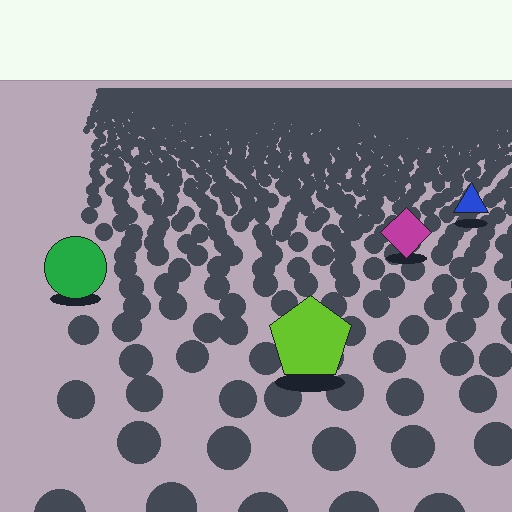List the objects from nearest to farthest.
From nearest to farthest: the lime pentagon, the green circle, the magenta diamond, the blue triangle.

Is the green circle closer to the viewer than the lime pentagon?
No. The lime pentagon is closer — you can tell from the texture gradient: the ground texture is coarser near it.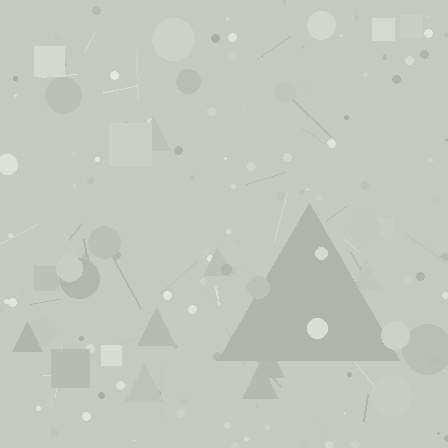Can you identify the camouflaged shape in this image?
The camouflaged shape is a triangle.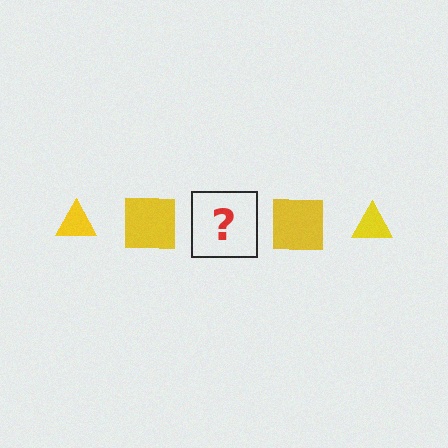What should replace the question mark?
The question mark should be replaced with a yellow triangle.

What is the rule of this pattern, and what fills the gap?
The rule is that the pattern cycles through triangle, square shapes in yellow. The gap should be filled with a yellow triangle.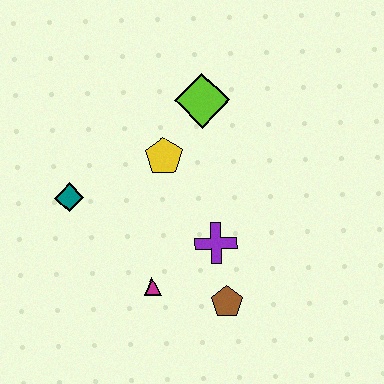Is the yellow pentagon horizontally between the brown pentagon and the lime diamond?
No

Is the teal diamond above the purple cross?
Yes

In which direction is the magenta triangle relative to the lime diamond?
The magenta triangle is below the lime diamond.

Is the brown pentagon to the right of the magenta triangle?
Yes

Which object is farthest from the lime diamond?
The brown pentagon is farthest from the lime diamond.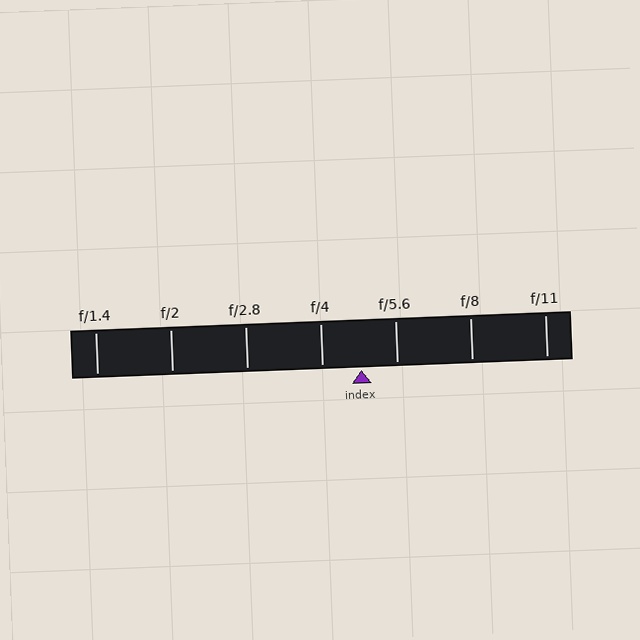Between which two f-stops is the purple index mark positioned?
The index mark is between f/4 and f/5.6.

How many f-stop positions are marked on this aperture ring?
There are 7 f-stop positions marked.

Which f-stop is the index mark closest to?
The index mark is closest to f/5.6.